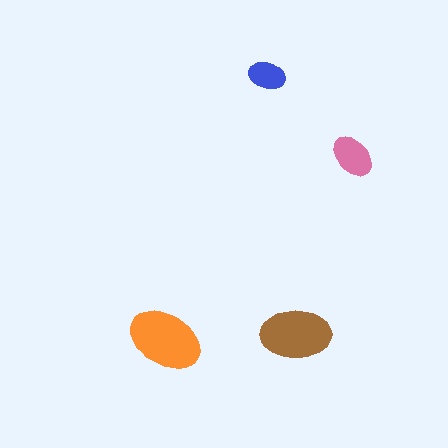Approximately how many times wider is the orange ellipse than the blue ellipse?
About 2 times wider.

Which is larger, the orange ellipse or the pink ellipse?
The orange one.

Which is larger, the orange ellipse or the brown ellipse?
The orange one.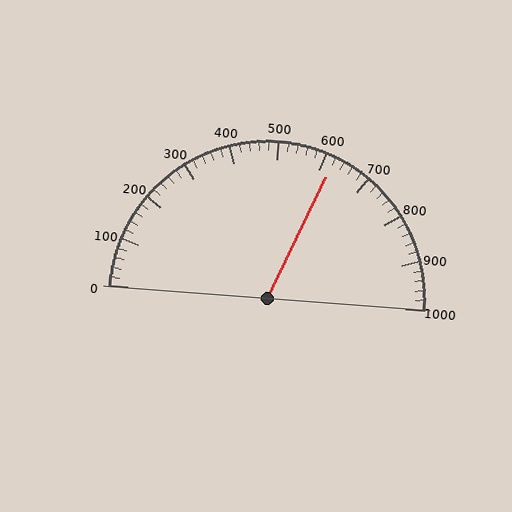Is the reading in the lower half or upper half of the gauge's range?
The reading is in the upper half of the range (0 to 1000).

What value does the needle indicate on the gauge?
The needle indicates approximately 620.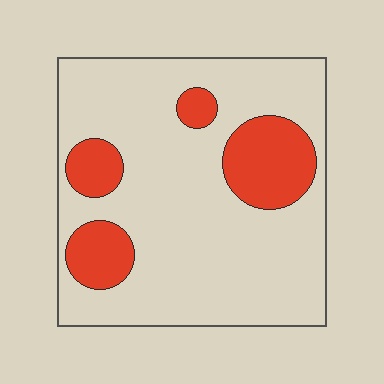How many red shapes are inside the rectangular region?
4.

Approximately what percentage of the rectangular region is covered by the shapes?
Approximately 20%.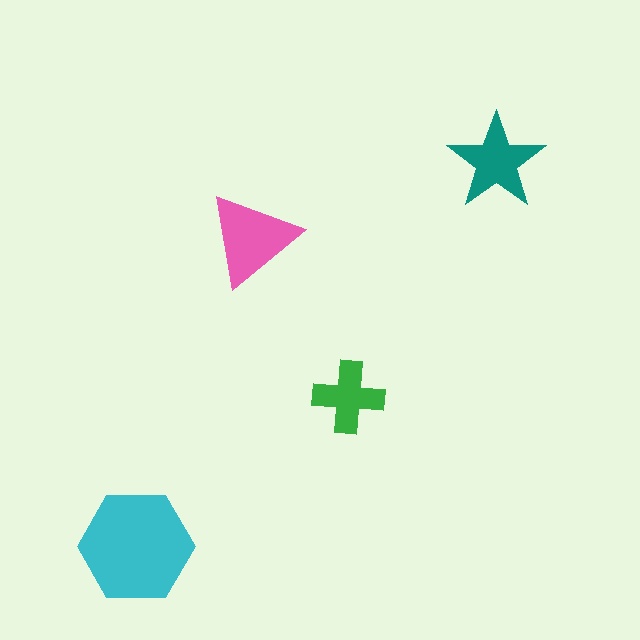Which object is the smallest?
The green cross.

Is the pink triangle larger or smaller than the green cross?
Larger.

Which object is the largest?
The cyan hexagon.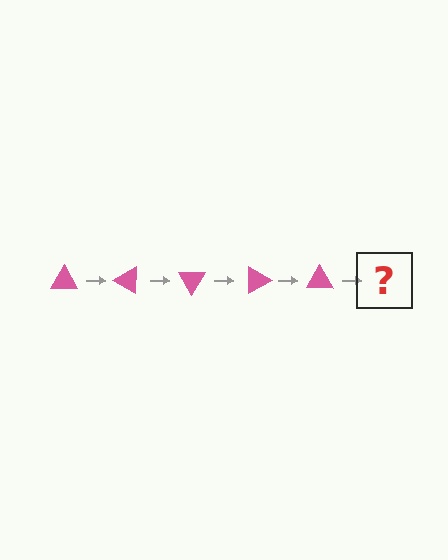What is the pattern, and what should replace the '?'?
The pattern is that the triangle rotates 30 degrees each step. The '?' should be a pink triangle rotated 150 degrees.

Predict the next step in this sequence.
The next step is a pink triangle rotated 150 degrees.